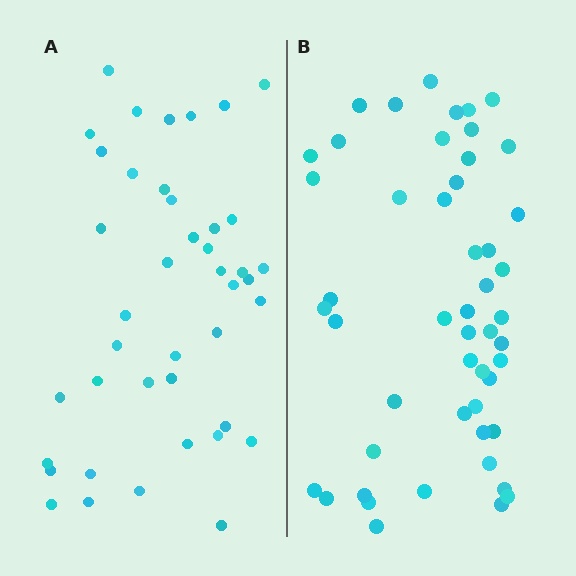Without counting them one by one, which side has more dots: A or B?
Region B (the right region) has more dots.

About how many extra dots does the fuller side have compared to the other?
Region B has roughly 8 or so more dots than region A.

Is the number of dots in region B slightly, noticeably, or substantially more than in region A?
Region B has only slightly more — the two regions are fairly close. The ratio is roughly 1.2 to 1.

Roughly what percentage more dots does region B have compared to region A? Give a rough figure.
About 20% more.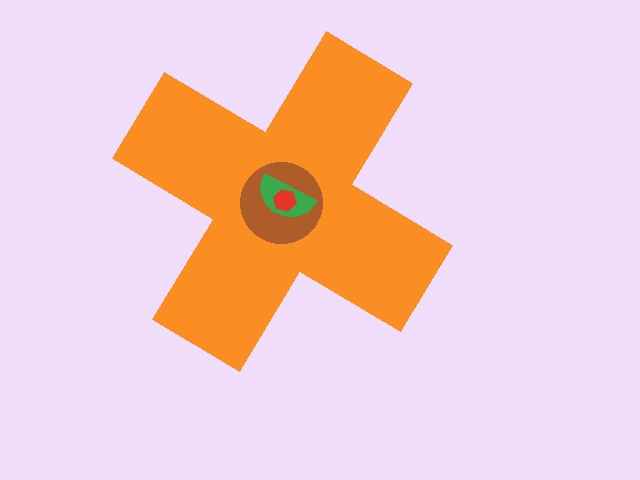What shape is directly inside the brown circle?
The green semicircle.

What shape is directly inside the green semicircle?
The red hexagon.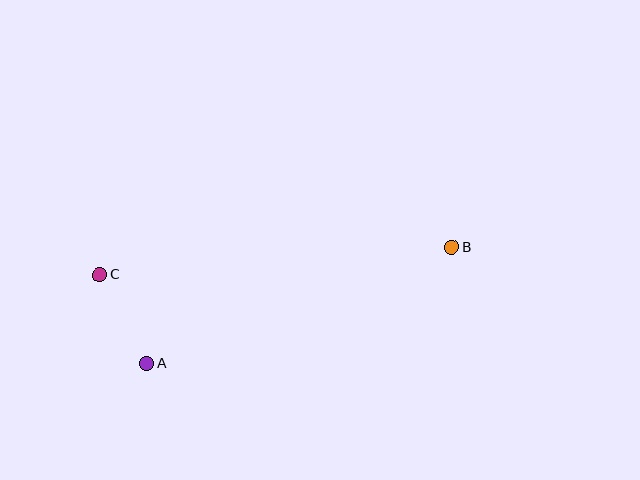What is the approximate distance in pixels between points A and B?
The distance between A and B is approximately 326 pixels.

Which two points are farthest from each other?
Points B and C are farthest from each other.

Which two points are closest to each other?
Points A and C are closest to each other.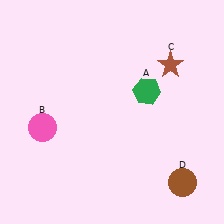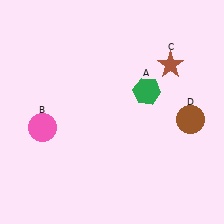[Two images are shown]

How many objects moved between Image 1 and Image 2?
1 object moved between the two images.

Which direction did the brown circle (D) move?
The brown circle (D) moved up.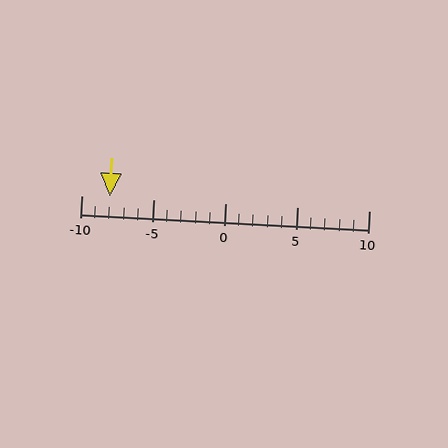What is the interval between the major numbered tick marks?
The major tick marks are spaced 5 units apart.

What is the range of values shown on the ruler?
The ruler shows values from -10 to 10.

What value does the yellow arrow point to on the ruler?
The yellow arrow points to approximately -8.